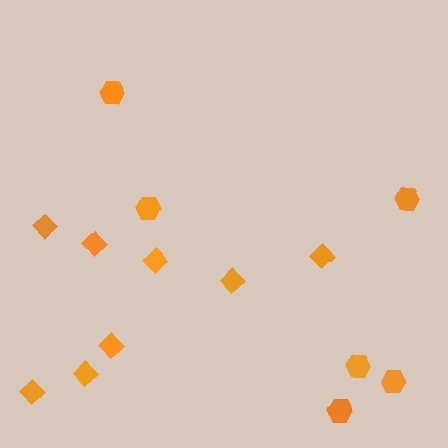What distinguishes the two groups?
There are 2 groups: one group of hexagons (6) and one group of diamonds (8).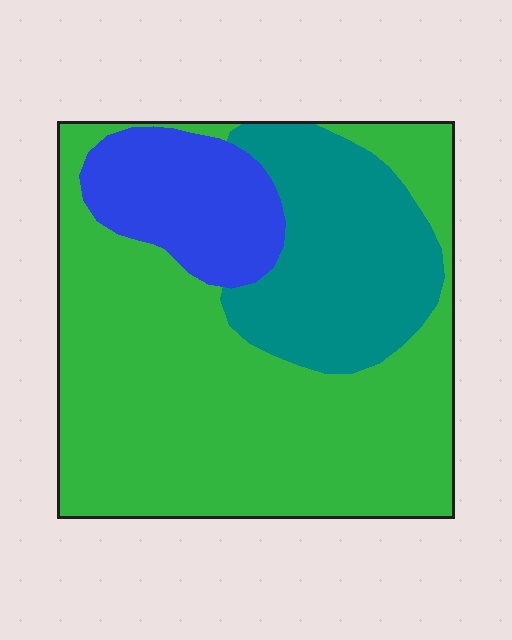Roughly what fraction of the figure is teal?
Teal covers around 25% of the figure.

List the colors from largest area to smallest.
From largest to smallest: green, teal, blue.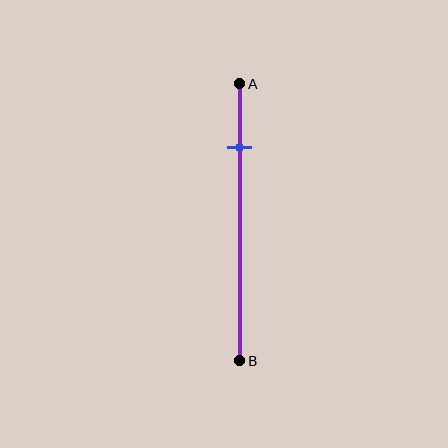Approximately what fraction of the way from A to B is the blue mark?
The blue mark is approximately 25% of the way from A to B.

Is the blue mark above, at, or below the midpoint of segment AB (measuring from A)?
The blue mark is above the midpoint of segment AB.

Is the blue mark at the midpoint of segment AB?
No, the mark is at about 25% from A, not at the 50% midpoint.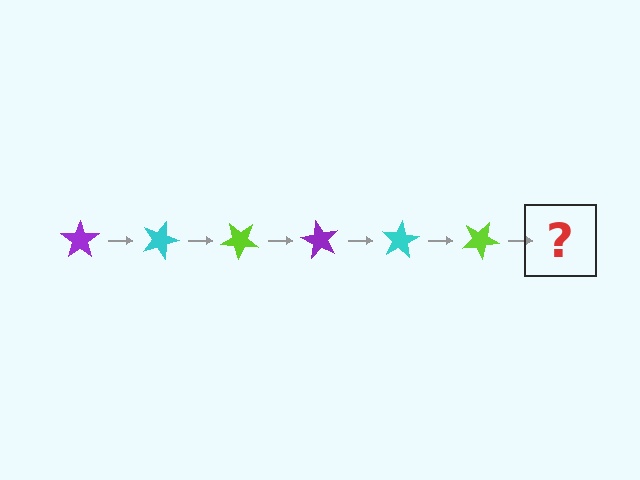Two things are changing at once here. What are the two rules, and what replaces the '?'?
The two rules are that it rotates 20 degrees each step and the color cycles through purple, cyan, and lime. The '?' should be a purple star, rotated 120 degrees from the start.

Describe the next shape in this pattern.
It should be a purple star, rotated 120 degrees from the start.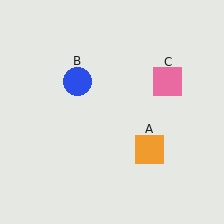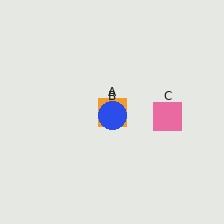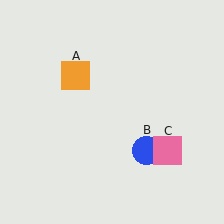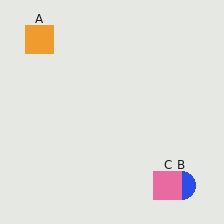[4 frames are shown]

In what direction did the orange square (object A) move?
The orange square (object A) moved up and to the left.